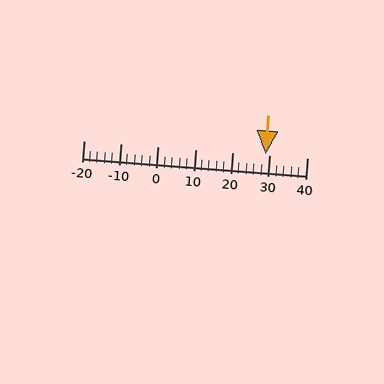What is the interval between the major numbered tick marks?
The major tick marks are spaced 10 units apart.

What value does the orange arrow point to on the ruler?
The orange arrow points to approximately 29.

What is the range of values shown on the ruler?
The ruler shows values from -20 to 40.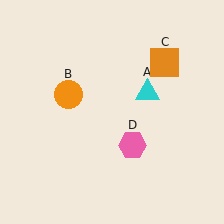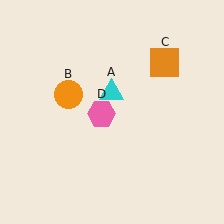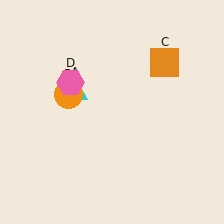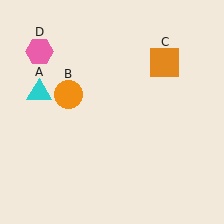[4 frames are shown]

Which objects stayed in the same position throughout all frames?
Orange circle (object B) and orange square (object C) remained stationary.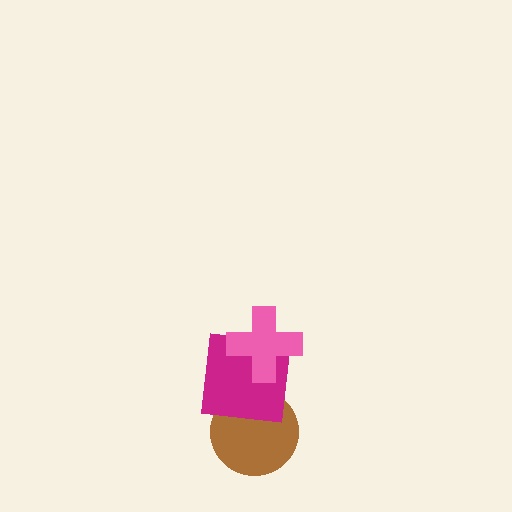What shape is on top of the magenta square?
The pink cross is on top of the magenta square.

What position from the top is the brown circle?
The brown circle is 3rd from the top.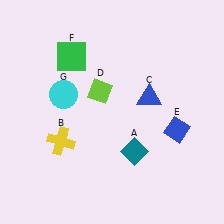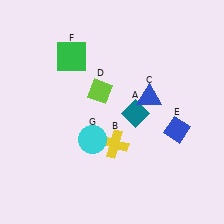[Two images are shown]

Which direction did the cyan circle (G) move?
The cyan circle (G) moved down.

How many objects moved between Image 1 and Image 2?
3 objects moved between the two images.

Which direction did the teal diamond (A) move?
The teal diamond (A) moved up.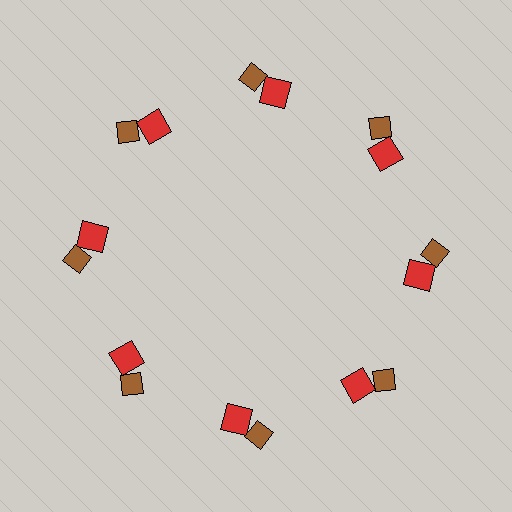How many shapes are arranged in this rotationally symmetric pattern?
There are 16 shapes, arranged in 8 groups of 2.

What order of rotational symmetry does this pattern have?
This pattern has 8-fold rotational symmetry.